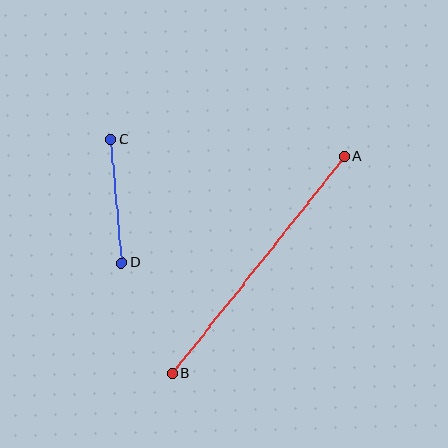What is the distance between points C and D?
The distance is approximately 124 pixels.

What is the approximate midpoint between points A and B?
The midpoint is at approximately (258, 265) pixels.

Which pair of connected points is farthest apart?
Points A and B are farthest apart.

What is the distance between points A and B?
The distance is approximately 278 pixels.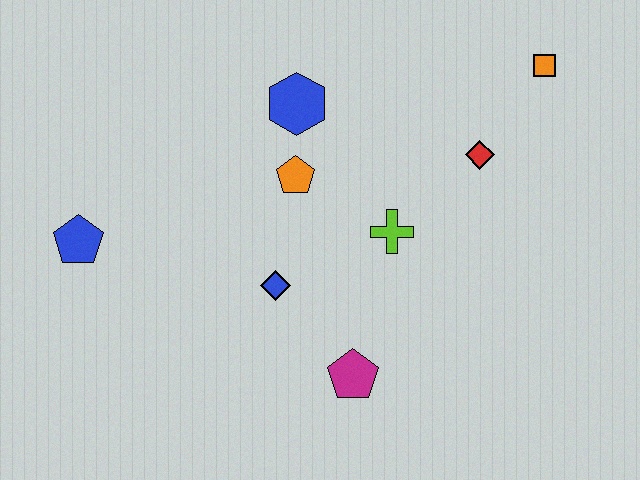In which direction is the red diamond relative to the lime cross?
The red diamond is to the right of the lime cross.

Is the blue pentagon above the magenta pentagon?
Yes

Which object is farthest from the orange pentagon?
The orange square is farthest from the orange pentagon.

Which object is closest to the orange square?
The red diamond is closest to the orange square.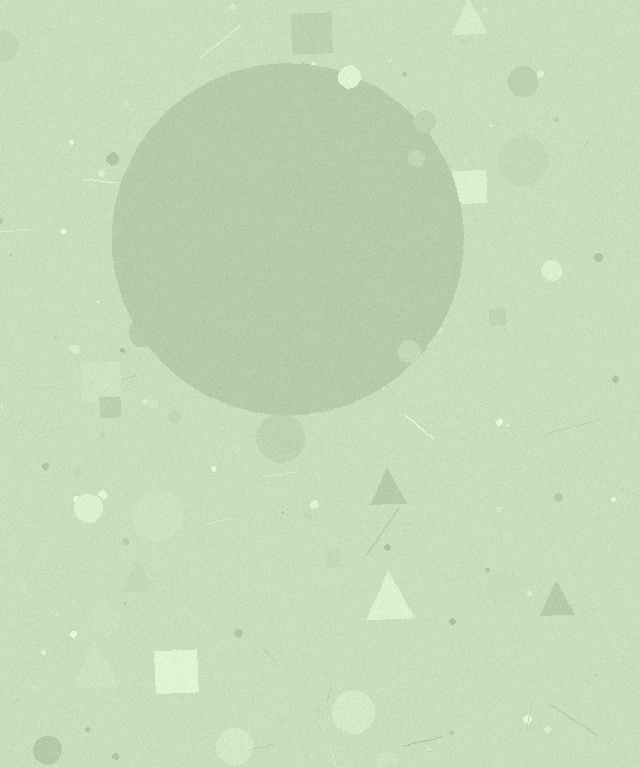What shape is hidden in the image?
A circle is hidden in the image.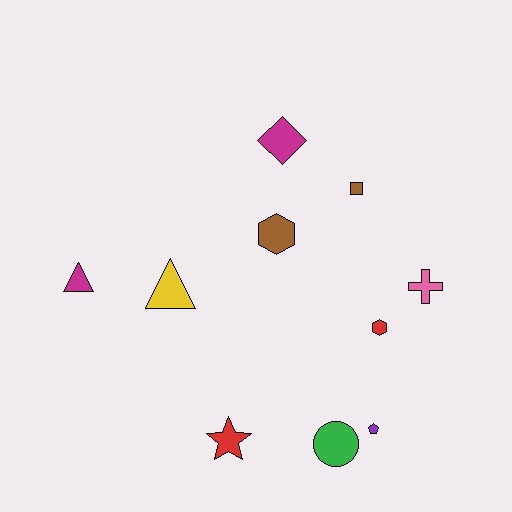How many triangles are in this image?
There are 2 triangles.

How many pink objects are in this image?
There is 1 pink object.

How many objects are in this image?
There are 10 objects.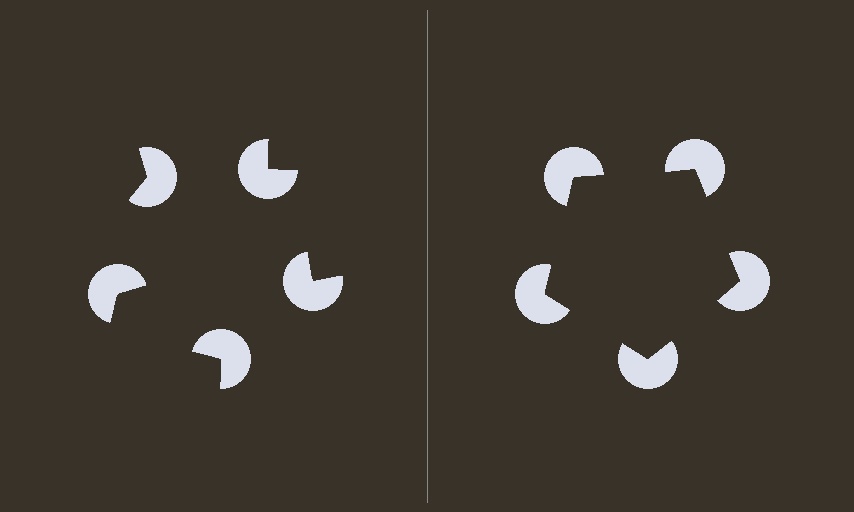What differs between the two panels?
The pac-man discs are positioned identically on both sides; only the wedge orientations differ. On the right they align to a pentagon; on the left they are misaligned.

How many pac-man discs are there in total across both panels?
10 — 5 on each side.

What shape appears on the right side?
An illusory pentagon.